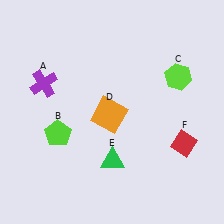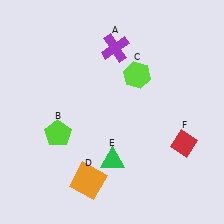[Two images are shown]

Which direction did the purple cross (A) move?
The purple cross (A) moved right.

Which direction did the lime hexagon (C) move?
The lime hexagon (C) moved left.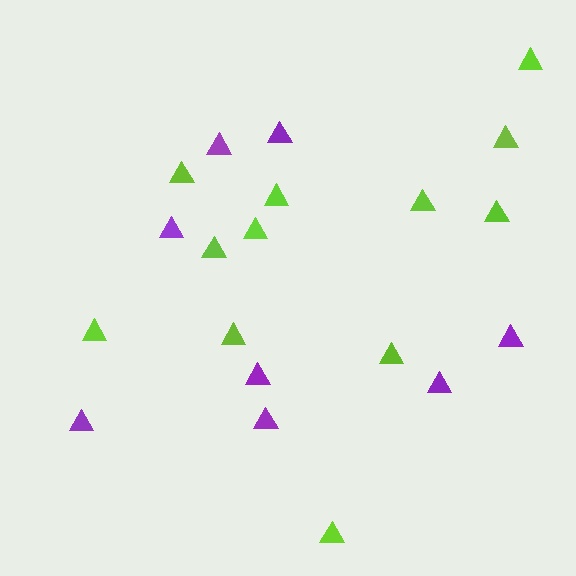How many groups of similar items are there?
There are 2 groups: one group of lime triangles (12) and one group of purple triangles (8).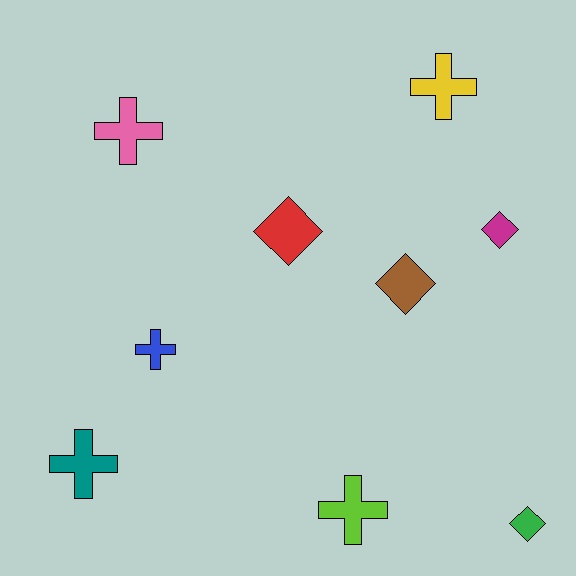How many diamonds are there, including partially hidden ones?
There are 4 diamonds.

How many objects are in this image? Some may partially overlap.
There are 9 objects.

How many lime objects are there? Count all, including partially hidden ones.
There is 1 lime object.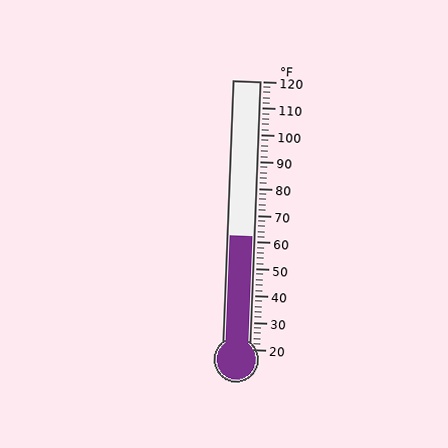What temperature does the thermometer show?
The thermometer shows approximately 62°F.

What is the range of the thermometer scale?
The thermometer scale ranges from 20°F to 120°F.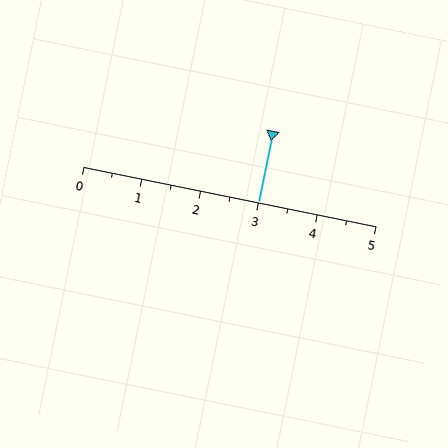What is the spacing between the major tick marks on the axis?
The major ticks are spaced 1 apart.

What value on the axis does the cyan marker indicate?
The marker indicates approximately 3.